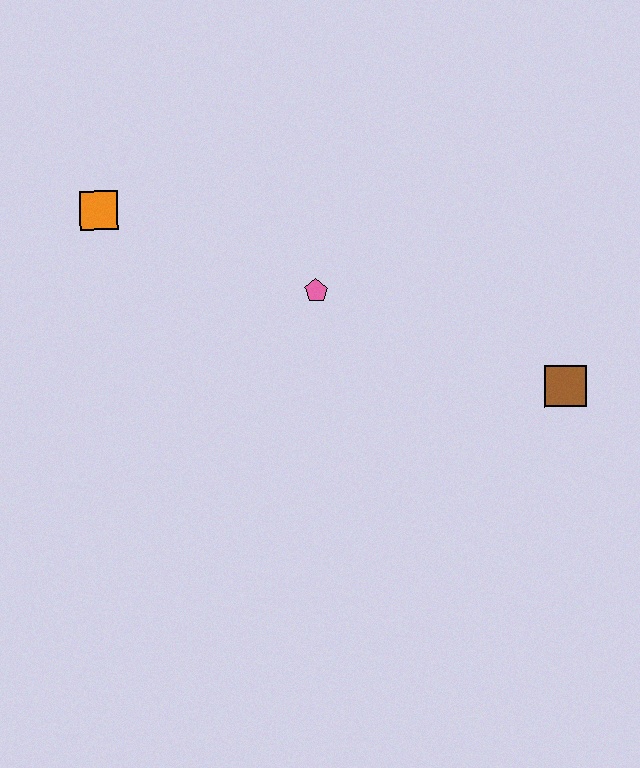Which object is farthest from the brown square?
The orange square is farthest from the brown square.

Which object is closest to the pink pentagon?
The orange square is closest to the pink pentagon.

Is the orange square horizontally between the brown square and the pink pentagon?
No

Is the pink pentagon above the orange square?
No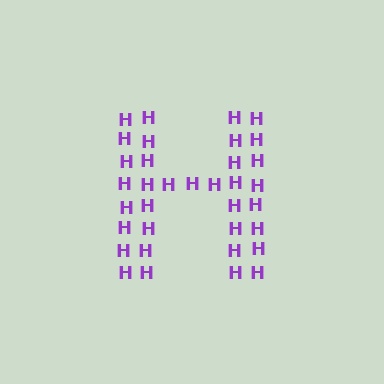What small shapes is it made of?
It is made of small letter H's.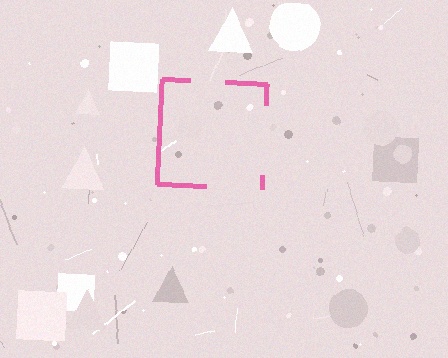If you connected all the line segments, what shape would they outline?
They would outline a square.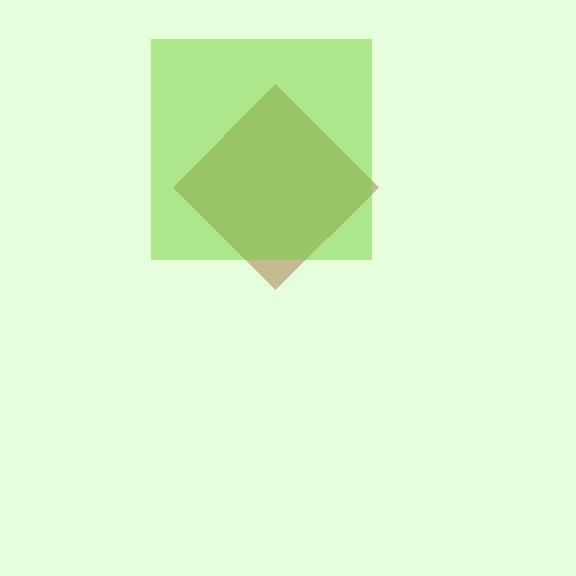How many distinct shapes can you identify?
There are 2 distinct shapes: a brown diamond, a lime square.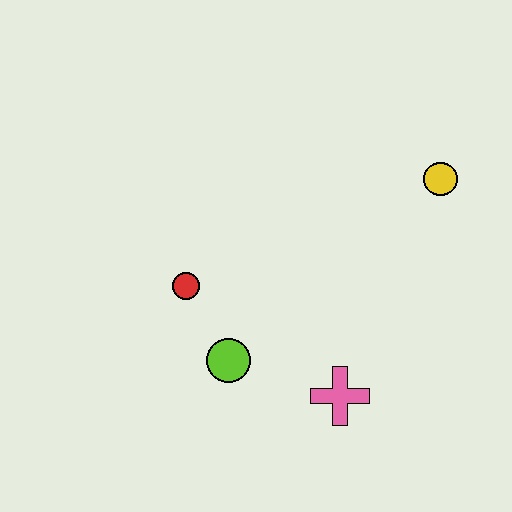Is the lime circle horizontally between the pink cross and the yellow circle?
No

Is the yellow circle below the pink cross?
No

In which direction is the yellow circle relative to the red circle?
The yellow circle is to the right of the red circle.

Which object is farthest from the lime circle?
The yellow circle is farthest from the lime circle.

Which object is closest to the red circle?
The lime circle is closest to the red circle.